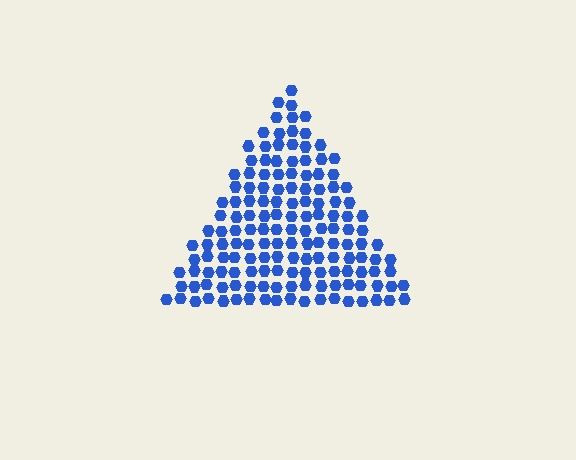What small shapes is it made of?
It is made of small hexagons.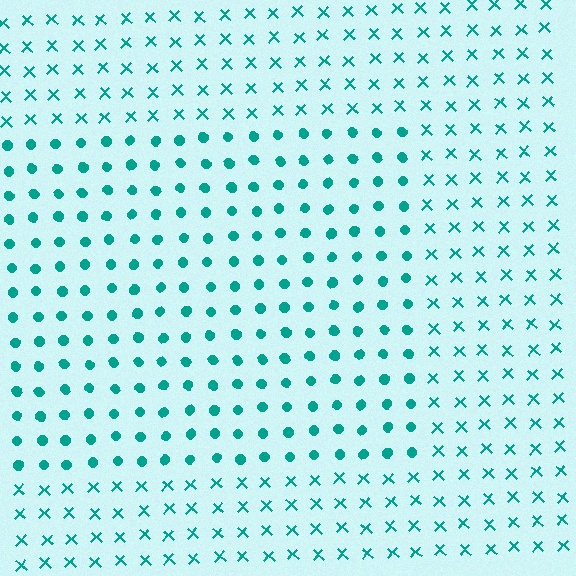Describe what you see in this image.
The image is filled with small teal elements arranged in a uniform grid. A rectangle-shaped region contains circles, while the surrounding area contains X marks. The boundary is defined purely by the change in element shape.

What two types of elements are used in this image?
The image uses circles inside the rectangle region and X marks outside it.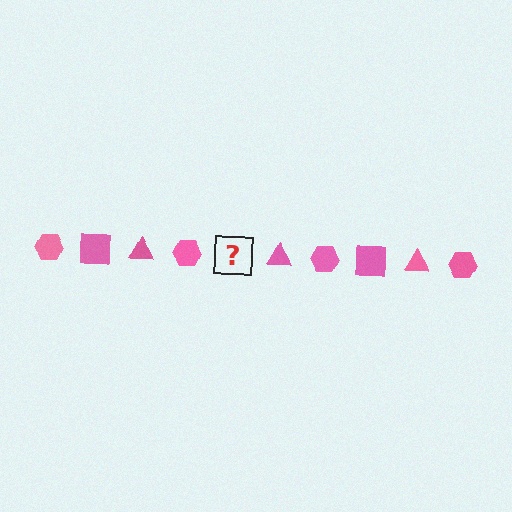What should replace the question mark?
The question mark should be replaced with a pink square.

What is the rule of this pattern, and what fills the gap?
The rule is that the pattern cycles through hexagon, square, triangle shapes in pink. The gap should be filled with a pink square.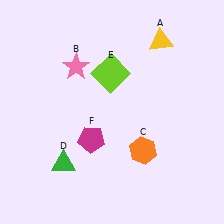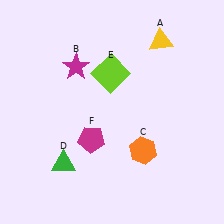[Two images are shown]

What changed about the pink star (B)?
In Image 1, B is pink. In Image 2, it changed to magenta.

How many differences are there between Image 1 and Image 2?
There is 1 difference between the two images.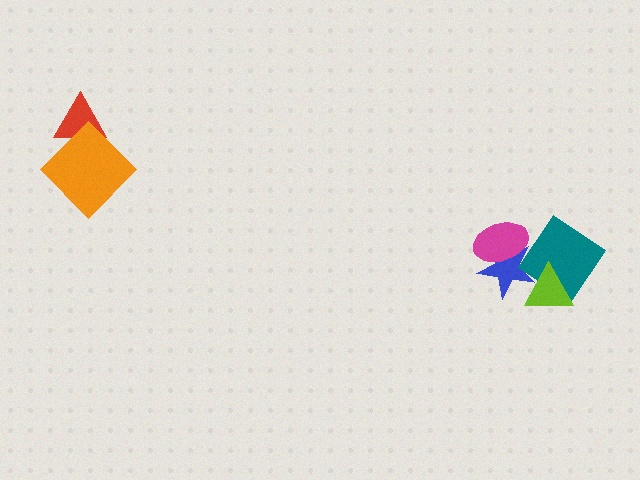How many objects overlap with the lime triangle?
2 objects overlap with the lime triangle.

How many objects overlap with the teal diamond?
2 objects overlap with the teal diamond.